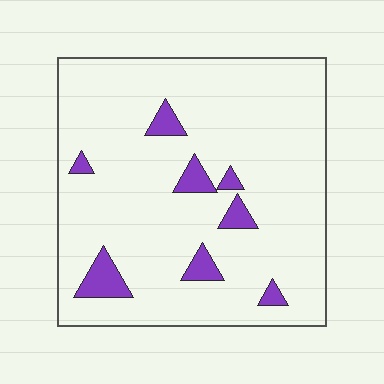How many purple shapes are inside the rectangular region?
8.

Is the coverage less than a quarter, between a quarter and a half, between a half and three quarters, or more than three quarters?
Less than a quarter.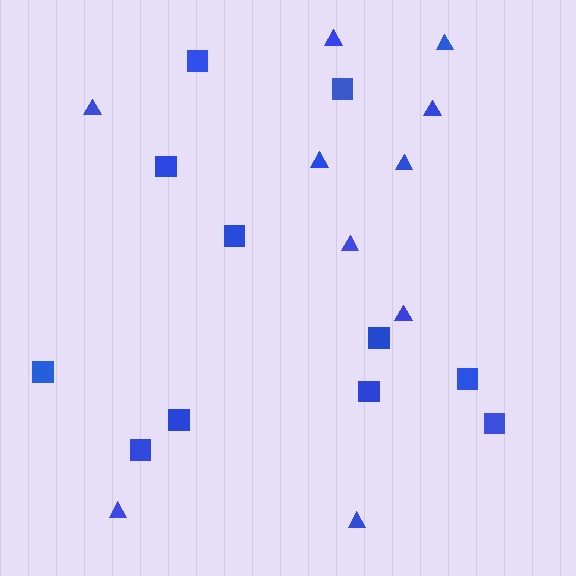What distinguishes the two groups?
There are 2 groups: one group of triangles (10) and one group of squares (11).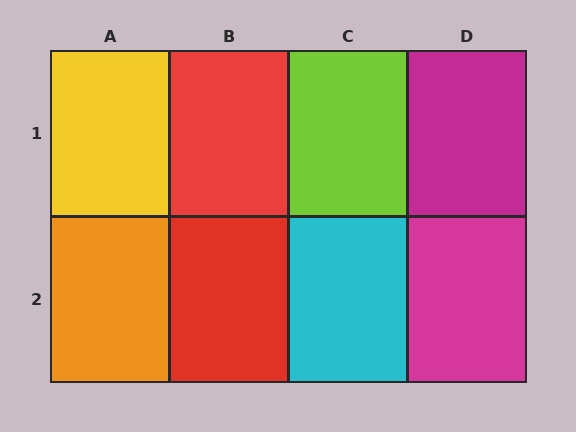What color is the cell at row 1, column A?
Yellow.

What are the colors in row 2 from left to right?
Orange, red, cyan, magenta.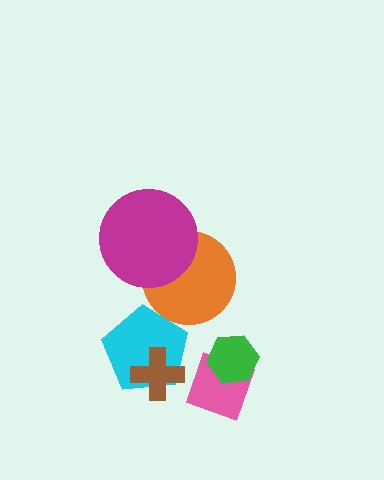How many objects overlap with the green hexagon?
1 object overlaps with the green hexagon.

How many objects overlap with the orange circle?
1 object overlaps with the orange circle.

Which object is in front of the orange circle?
The magenta circle is in front of the orange circle.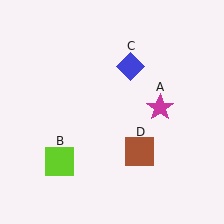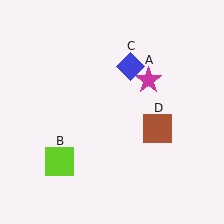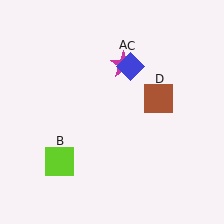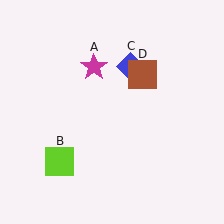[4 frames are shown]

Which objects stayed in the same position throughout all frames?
Lime square (object B) and blue diamond (object C) remained stationary.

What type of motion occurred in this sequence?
The magenta star (object A), brown square (object D) rotated counterclockwise around the center of the scene.